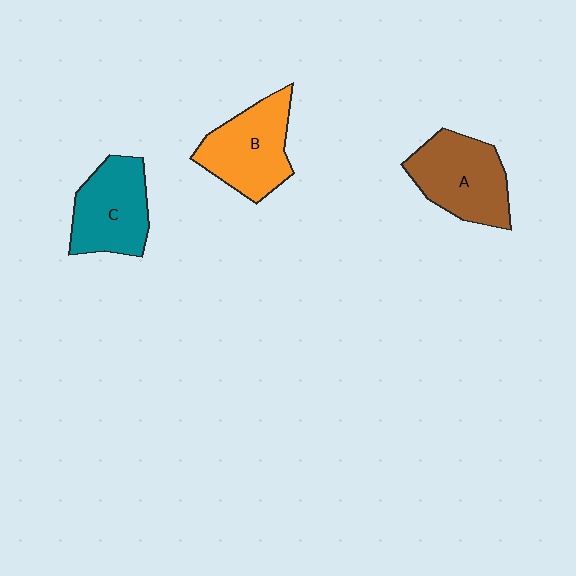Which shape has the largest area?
Shape A (brown).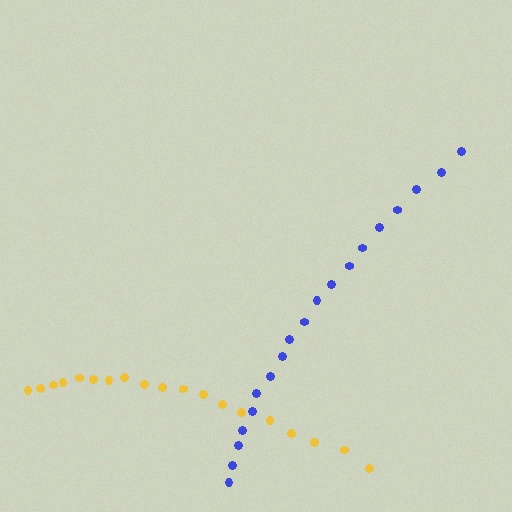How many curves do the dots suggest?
There are 2 distinct paths.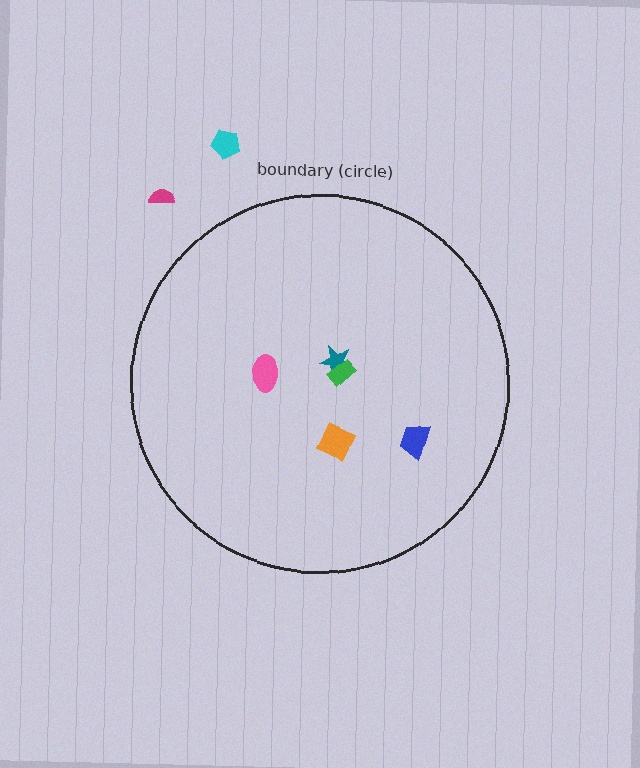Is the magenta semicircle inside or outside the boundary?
Outside.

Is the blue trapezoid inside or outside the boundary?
Inside.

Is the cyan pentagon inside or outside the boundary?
Outside.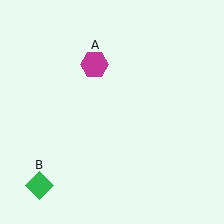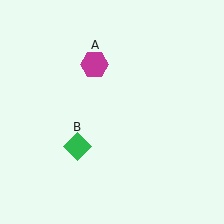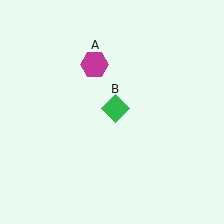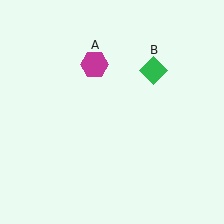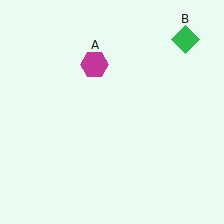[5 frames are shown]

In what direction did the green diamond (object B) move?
The green diamond (object B) moved up and to the right.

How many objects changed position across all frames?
1 object changed position: green diamond (object B).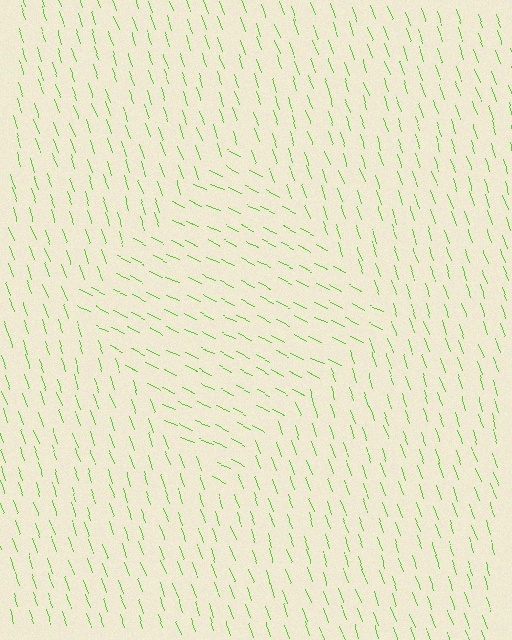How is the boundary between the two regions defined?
The boundary is defined purely by a change in line orientation (approximately 45 degrees difference). All lines are the same color and thickness.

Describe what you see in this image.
The image is filled with small lime line segments. A diamond region in the image has lines oriented differently from the surrounding lines, creating a visible texture boundary.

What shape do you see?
I see a diamond.